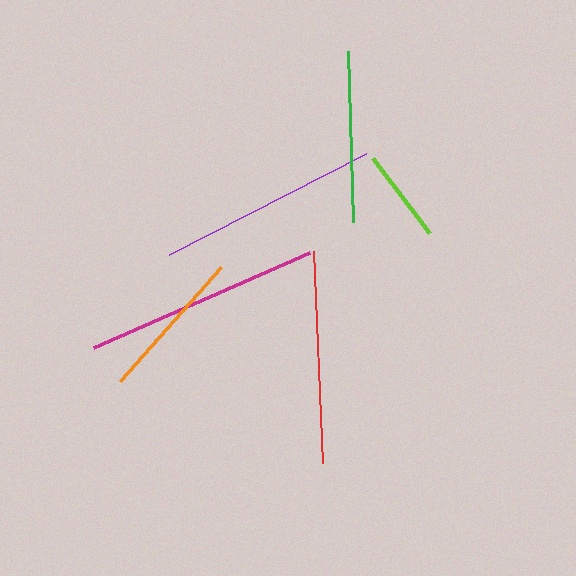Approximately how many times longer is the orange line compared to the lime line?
The orange line is approximately 1.6 times the length of the lime line.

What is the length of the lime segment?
The lime segment is approximately 94 pixels long.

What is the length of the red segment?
The red segment is approximately 213 pixels long.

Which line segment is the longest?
The magenta line is the longest at approximately 236 pixels.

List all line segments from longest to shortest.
From longest to shortest: magenta, purple, red, green, orange, lime.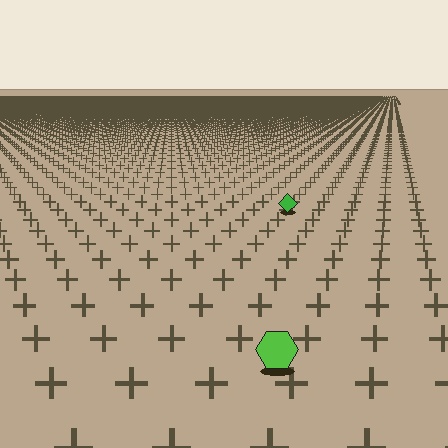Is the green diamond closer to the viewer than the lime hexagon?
No. The lime hexagon is closer — you can tell from the texture gradient: the ground texture is coarser near it.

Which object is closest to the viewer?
The lime hexagon is closest. The texture marks near it are larger and more spread out.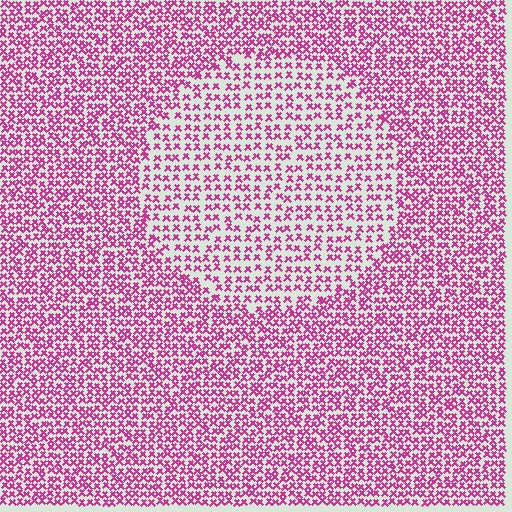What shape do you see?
I see a circle.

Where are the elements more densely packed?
The elements are more densely packed outside the circle boundary.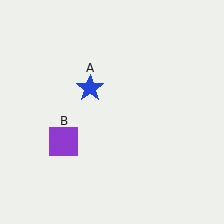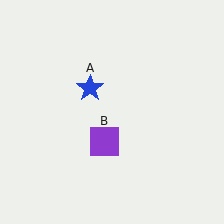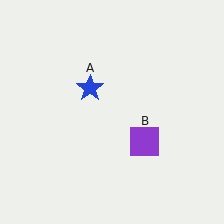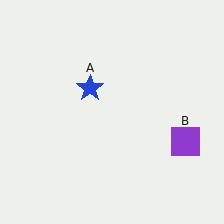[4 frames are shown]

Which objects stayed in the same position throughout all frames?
Blue star (object A) remained stationary.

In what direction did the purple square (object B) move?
The purple square (object B) moved right.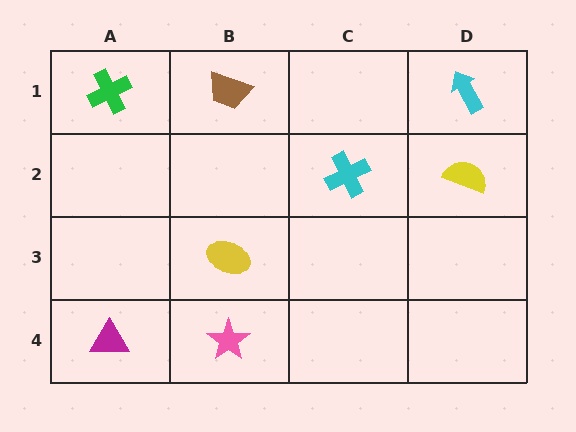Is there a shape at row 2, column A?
No, that cell is empty.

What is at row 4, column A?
A magenta triangle.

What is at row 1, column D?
A cyan arrow.